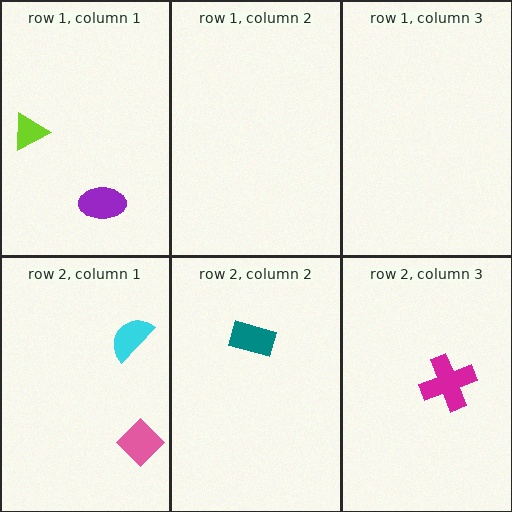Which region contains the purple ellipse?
The row 1, column 1 region.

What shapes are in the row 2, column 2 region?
The teal rectangle.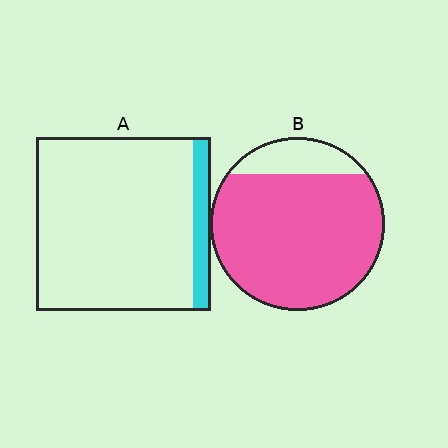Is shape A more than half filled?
No.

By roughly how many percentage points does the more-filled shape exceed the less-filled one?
By roughly 75 percentage points (B over A).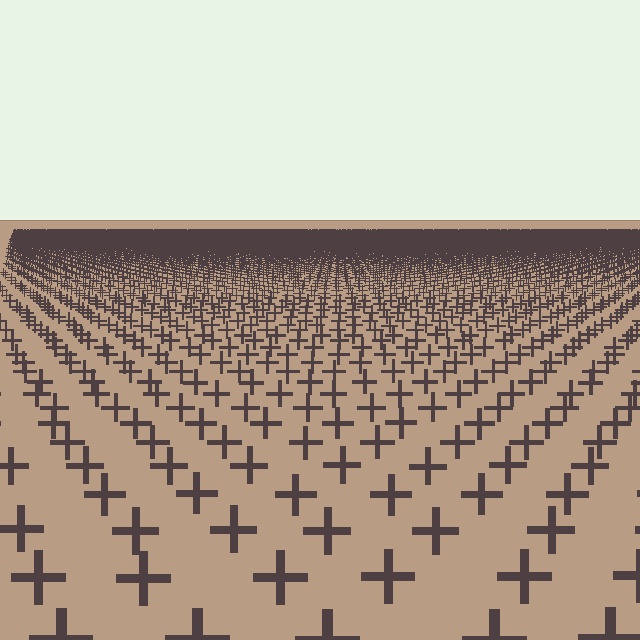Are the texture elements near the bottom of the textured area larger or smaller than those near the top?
Larger. Near the bottom, elements are closer to the viewer and appear at a bigger on-screen size.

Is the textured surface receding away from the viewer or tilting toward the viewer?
The surface is receding away from the viewer. Texture elements get smaller and denser toward the top.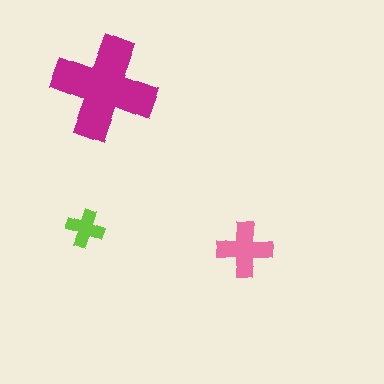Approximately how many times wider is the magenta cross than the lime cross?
About 2.5 times wider.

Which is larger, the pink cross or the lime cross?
The pink one.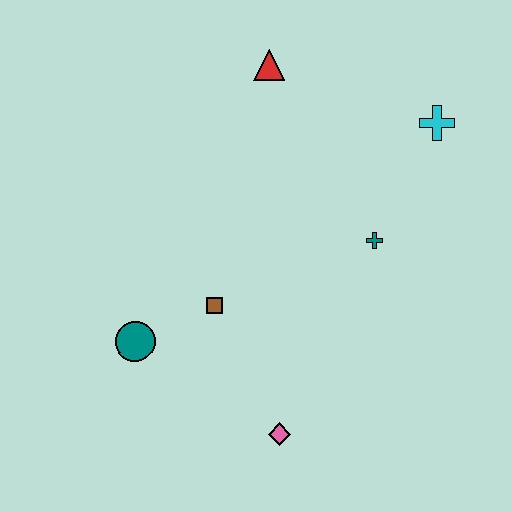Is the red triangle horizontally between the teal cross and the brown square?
Yes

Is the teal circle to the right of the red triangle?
No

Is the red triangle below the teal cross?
No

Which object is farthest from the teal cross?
The teal circle is farthest from the teal cross.